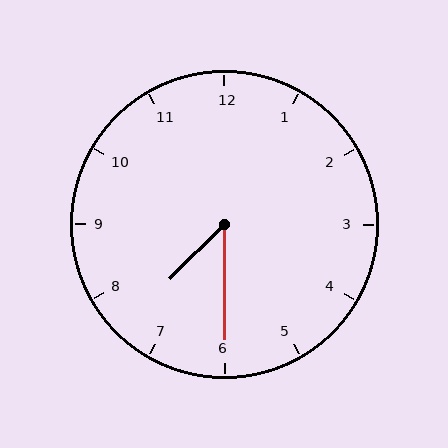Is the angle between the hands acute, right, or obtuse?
It is acute.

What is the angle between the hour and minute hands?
Approximately 45 degrees.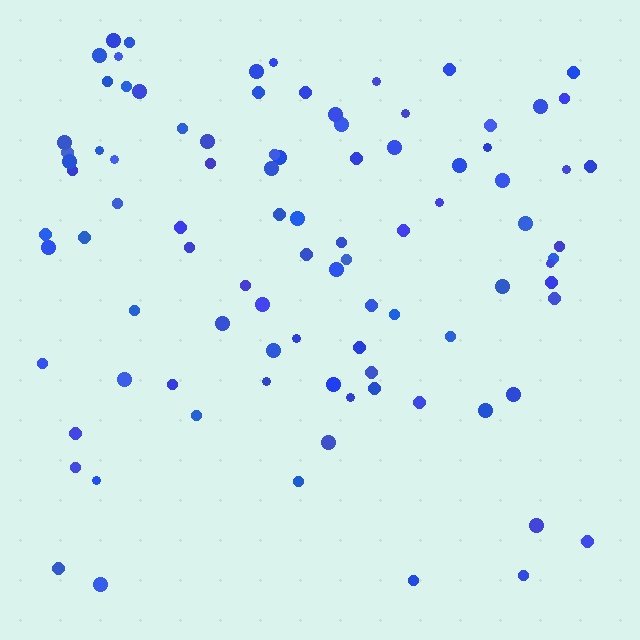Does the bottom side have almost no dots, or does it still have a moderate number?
Still a moderate number, just noticeably fewer than the top.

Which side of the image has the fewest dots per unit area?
The bottom.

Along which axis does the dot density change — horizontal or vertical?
Vertical.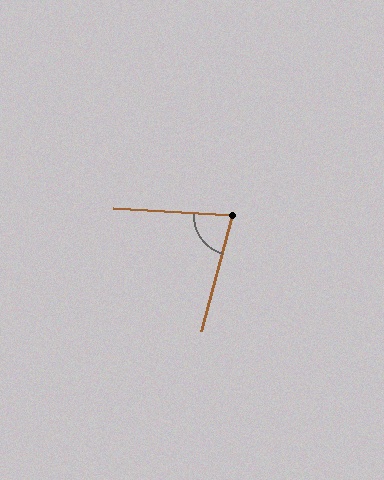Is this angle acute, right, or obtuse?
It is acute.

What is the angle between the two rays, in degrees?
Approximately 78 degrees.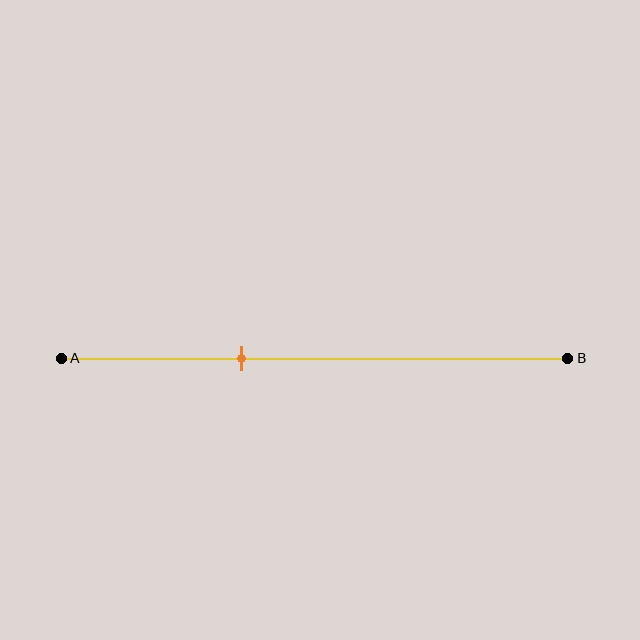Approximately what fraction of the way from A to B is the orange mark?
The orange mark is approximately 35% of the way from A to B.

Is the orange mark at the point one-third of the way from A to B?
Yes, the mark is approximately at the one-third point.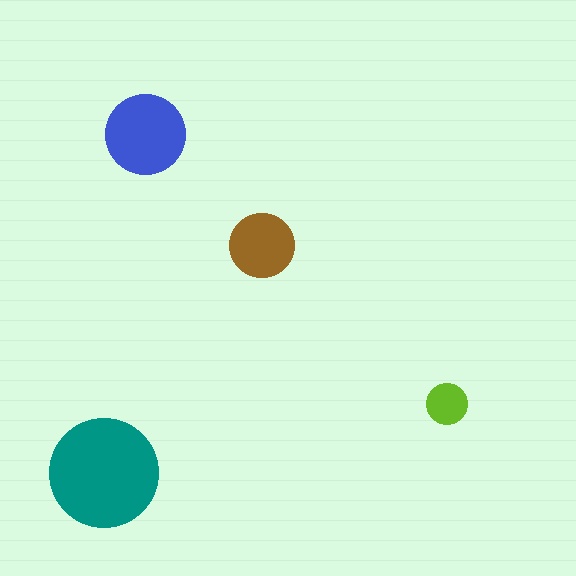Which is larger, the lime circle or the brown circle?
The brown one.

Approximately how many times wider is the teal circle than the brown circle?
About 1.5 times wider.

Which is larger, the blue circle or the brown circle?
The blue one.